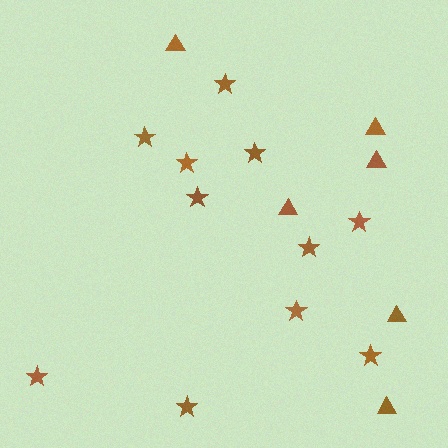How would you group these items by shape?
There are 2 groups: one group of stars (11) and one group of triangles (6).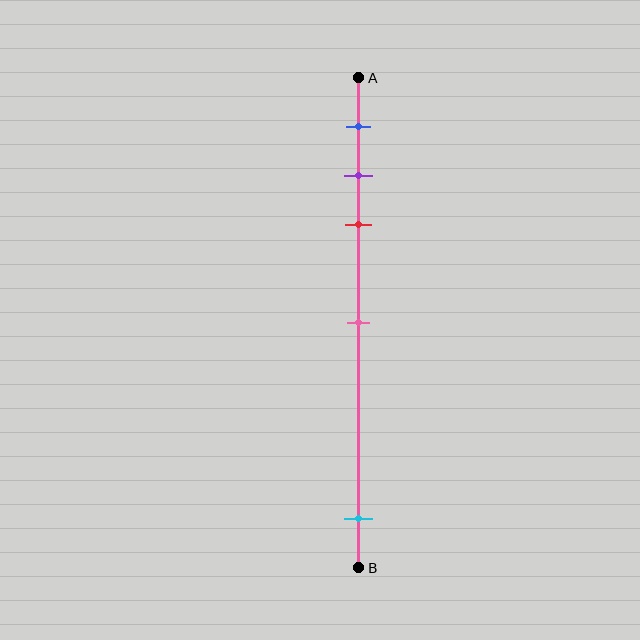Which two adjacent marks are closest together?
The purple and red marks are the closest adjacent pair.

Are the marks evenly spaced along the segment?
No, the marks are not evenly spaced.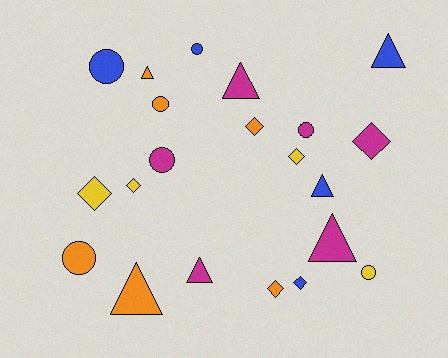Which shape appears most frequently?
Triangle, with 7 objects.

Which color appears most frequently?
Magenta, with 6 objects.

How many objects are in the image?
There are 21 objects.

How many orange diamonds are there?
There are 2 orange diamonds.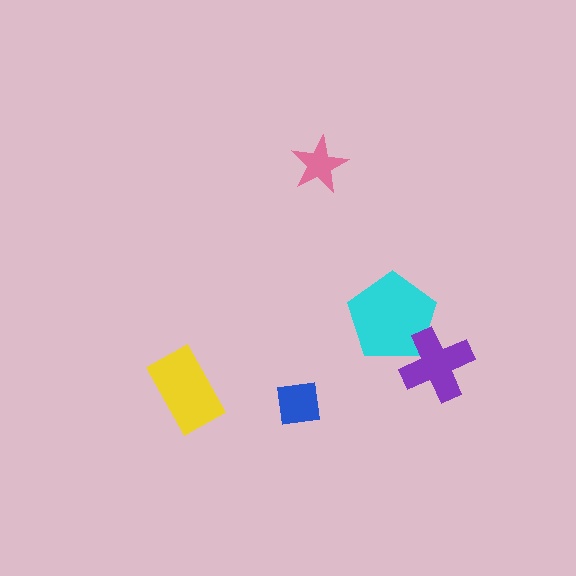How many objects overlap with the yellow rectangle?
0 objects overlap with the yellow rectangle.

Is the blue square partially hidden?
No, no other shape covers it.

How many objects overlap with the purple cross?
1 object overlaps with the purple cross.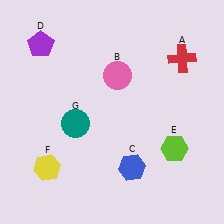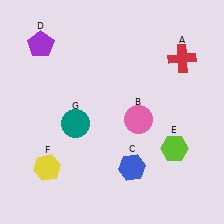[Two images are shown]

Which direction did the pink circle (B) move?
The pink circle (B) moved down.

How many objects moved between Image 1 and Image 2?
1 object moved between the two images.